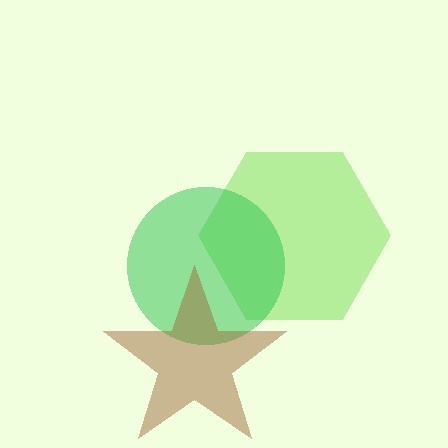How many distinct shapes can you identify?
There are 3 distinct shapes: a lime hexagon, a green circle, a brown star.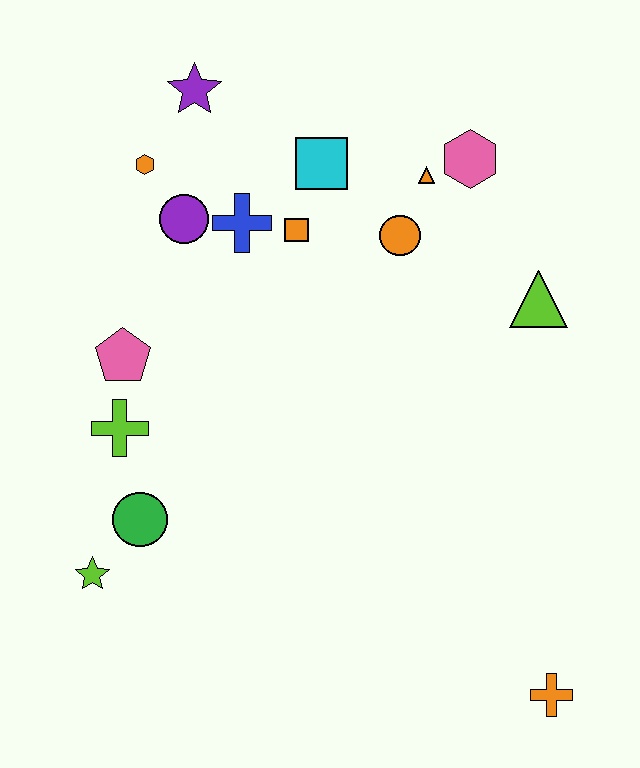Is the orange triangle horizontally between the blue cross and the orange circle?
No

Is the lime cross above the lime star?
Yes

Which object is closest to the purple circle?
The blue cross is closest to the purple circle.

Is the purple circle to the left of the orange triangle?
Yes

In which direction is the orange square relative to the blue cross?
The orange square is to the right of the blue cross.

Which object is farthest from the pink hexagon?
The lime star is farthest from the pink hexagon.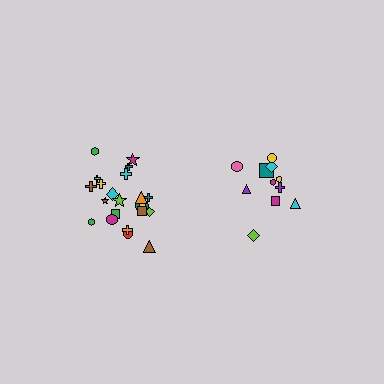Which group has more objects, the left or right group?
The left group.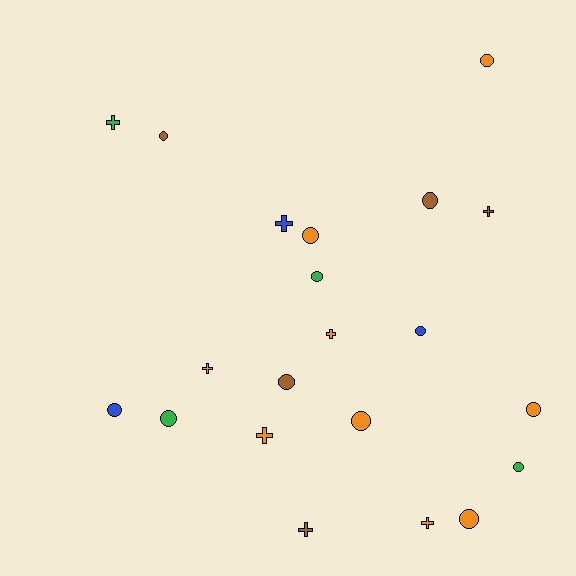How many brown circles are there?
There are 3 brown circles.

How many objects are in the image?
There are 21 objects.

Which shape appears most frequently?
Circle, with 13 objects.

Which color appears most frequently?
Orange, with 9 objects.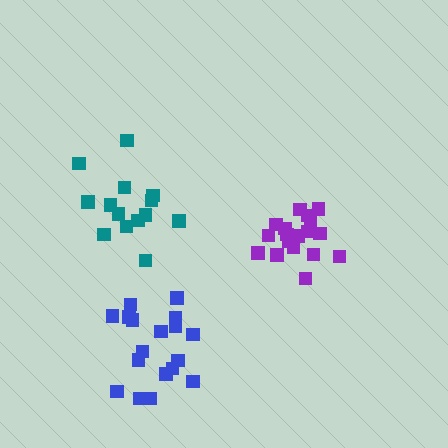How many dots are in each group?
Group 1: 14 dots, Group 2: 18 dots, Group 3: 18 dots (50 total).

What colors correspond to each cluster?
The clusters are colored: teal, purple, blue.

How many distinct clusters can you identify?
There are 3 distinct clusters.